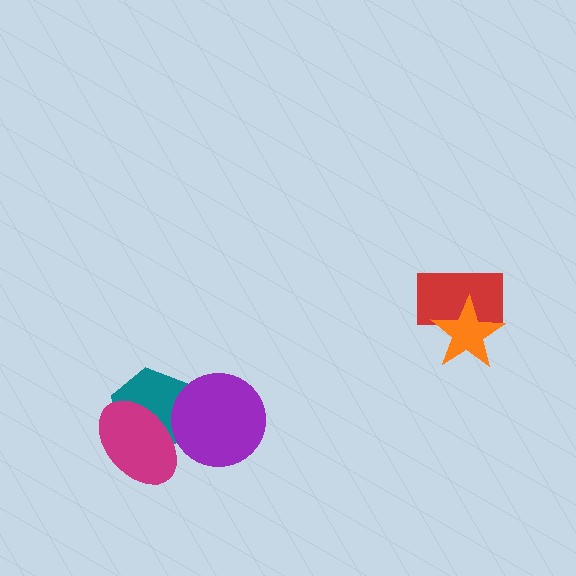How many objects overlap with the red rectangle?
1 object overlaps with the red rectangle.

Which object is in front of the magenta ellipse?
The purple circle is in front of the magenta ellipse.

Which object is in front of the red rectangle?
The orange star is in front of the red rectangle.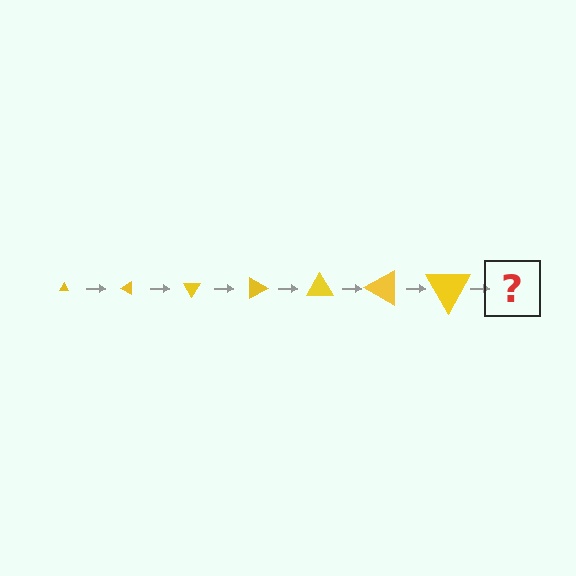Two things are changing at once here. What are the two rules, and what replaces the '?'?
The two rules are that the triangle grows larger each step and it rotates 30 degrees each step. The '?' should be a triangle, larger than the previous one and rotated 210 degrees from the start.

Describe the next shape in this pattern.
It should be a triangle, larger than the previous one and rotated 210 degrees from the start.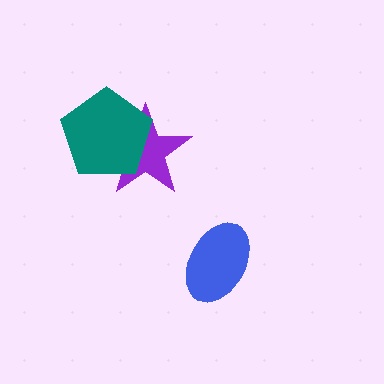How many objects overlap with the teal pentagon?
1 object overlaps with the teal pentagon.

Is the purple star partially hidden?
Yes, it is partially covered by another shape.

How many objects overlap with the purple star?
1 object overlaps with the purple star.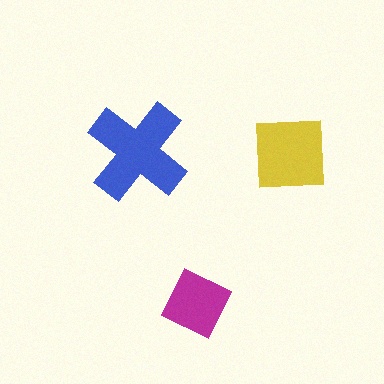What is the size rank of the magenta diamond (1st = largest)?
3rd.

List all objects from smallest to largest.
The magenta diamond, the yellow square, the blue cross.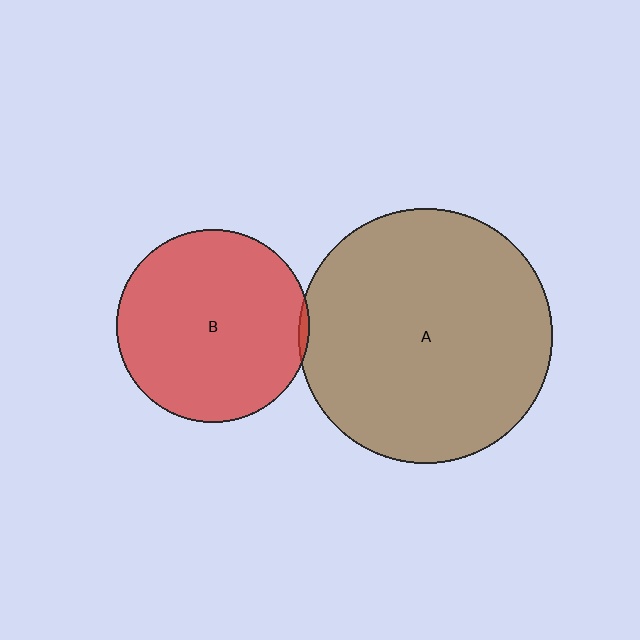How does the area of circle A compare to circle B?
Approximately 1.7 times.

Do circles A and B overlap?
Yes.